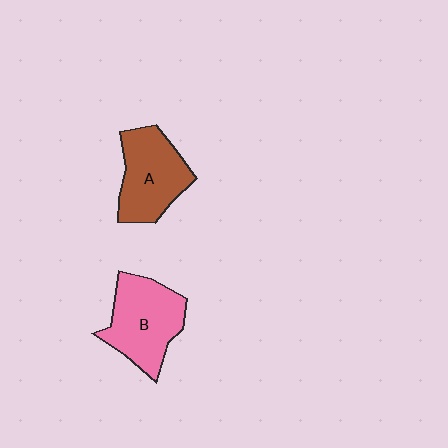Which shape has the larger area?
Shape B (pink).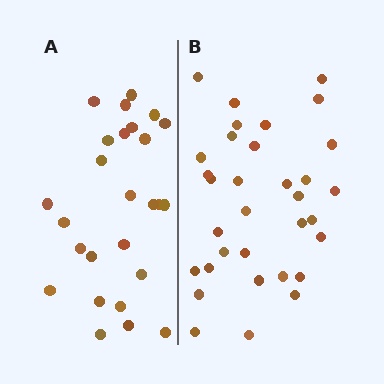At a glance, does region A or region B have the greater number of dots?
Region B (the right region) has more dots.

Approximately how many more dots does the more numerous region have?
Region B has roughly 8 or so more dots than region A.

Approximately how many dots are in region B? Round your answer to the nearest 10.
About 30 dots. (The exact count is 33, which rounds to 30.)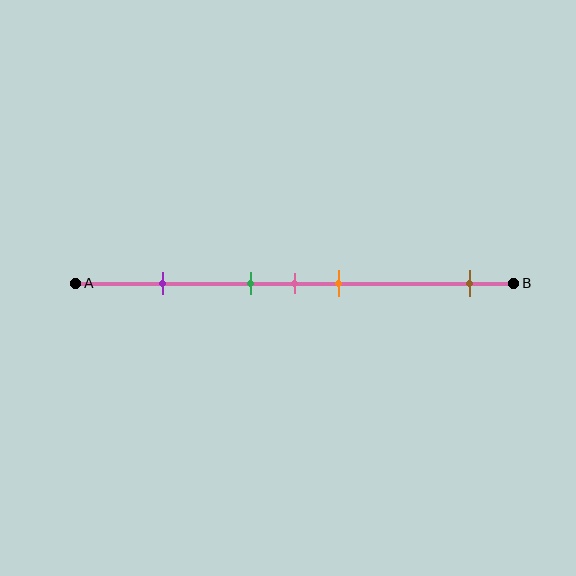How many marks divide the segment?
There are 5 marks dividing the segment.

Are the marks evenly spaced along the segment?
No, the marks are not evenly spaced.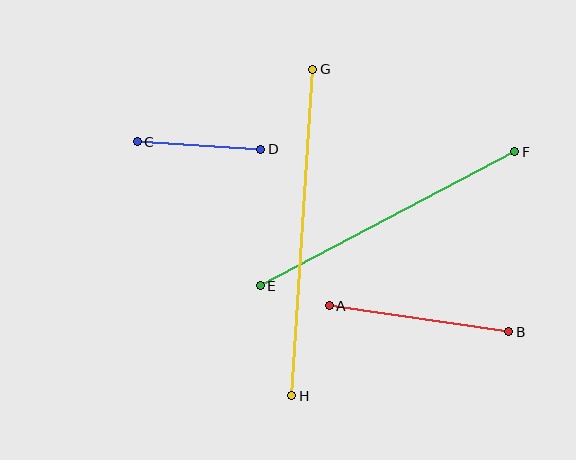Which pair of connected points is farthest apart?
Points G and H are farthest apart.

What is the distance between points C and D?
The distance is approximately 124 pixels.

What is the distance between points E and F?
The distance is approximately 288 pixels.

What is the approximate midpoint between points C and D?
The midpoint is at approximately (199, 145) pixels.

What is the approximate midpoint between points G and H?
The midpoint is at approximately (302, 232) pixels.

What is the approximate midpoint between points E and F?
The midpoint is at approximately (388, 219) pixels.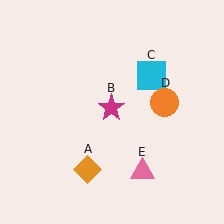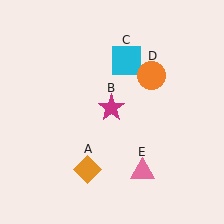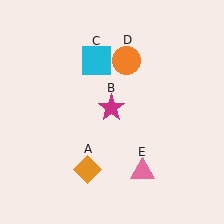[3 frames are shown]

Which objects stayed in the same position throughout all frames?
Orange diamond (object A) and magenta star (object B) and pink triangle (object E) remained stationary.